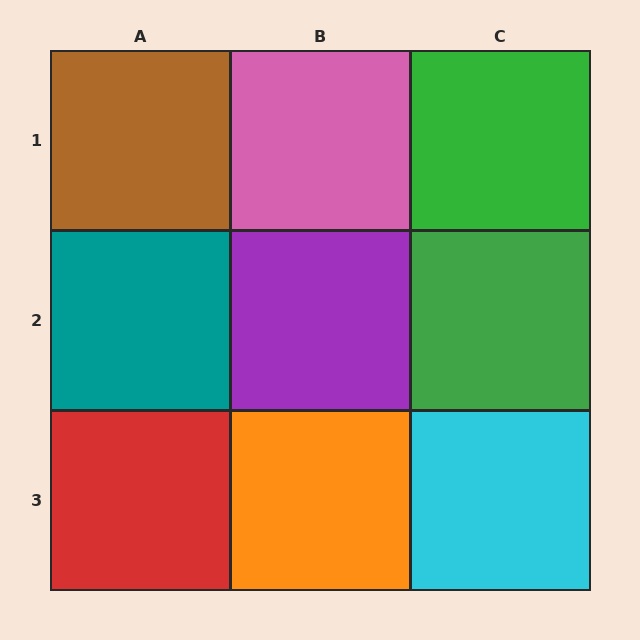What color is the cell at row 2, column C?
Green.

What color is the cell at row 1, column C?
Green.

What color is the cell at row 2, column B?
Purple.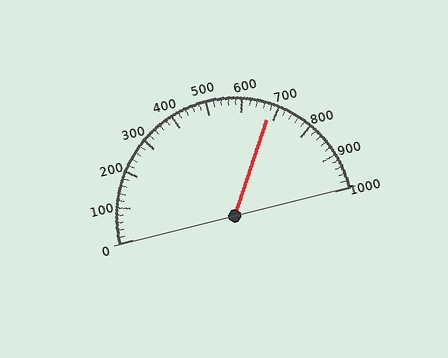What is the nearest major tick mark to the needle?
The nearest major tick mark is 700.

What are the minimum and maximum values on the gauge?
The gauge ranges from 0 to 1000.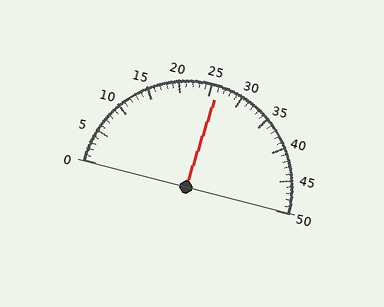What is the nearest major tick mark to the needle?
The nearest major tick mark is 25.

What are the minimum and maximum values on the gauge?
The gauge ranges from 0 to 50.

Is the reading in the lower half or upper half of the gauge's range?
The reading is in the upper half of the range (0 to 50).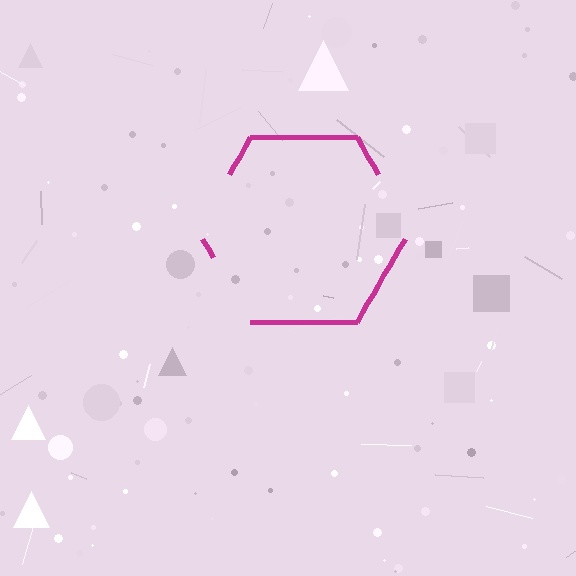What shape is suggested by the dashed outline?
The dashed outline suggests a hexagon.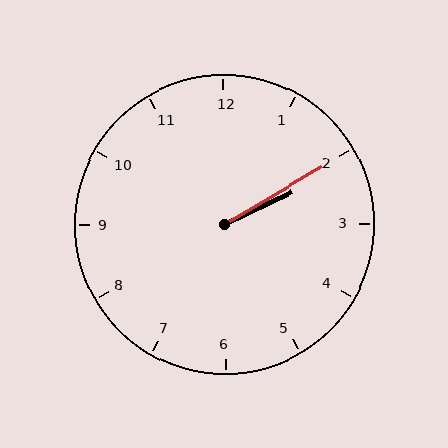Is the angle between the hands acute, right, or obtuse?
It is acute.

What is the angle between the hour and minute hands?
Approximately 5 degrees.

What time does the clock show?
2:10.